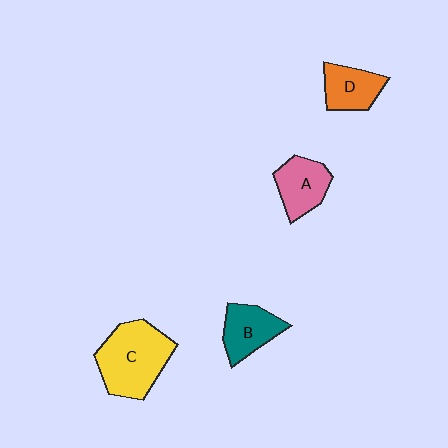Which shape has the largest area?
Shape C (yellow).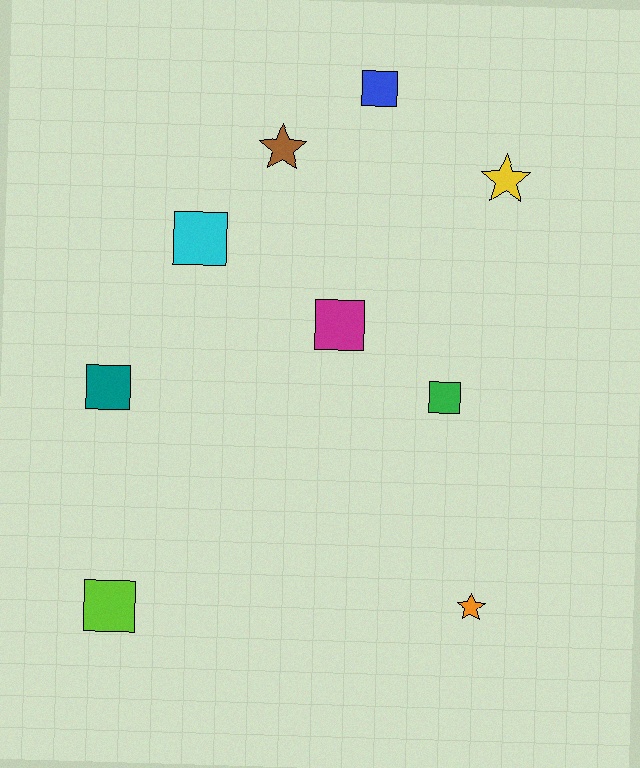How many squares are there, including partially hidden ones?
There are 6 squares.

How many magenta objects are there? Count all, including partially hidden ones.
There is 1 magenta object.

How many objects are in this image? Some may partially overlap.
There are 9 objects.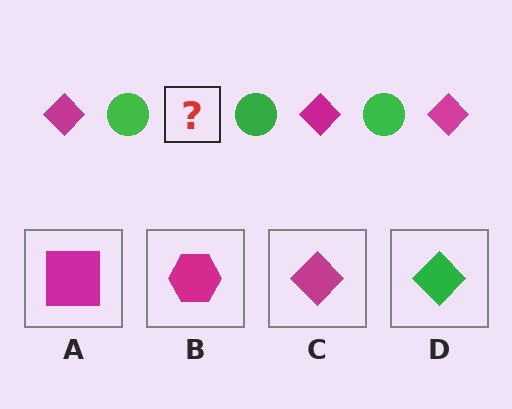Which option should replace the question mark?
Option C.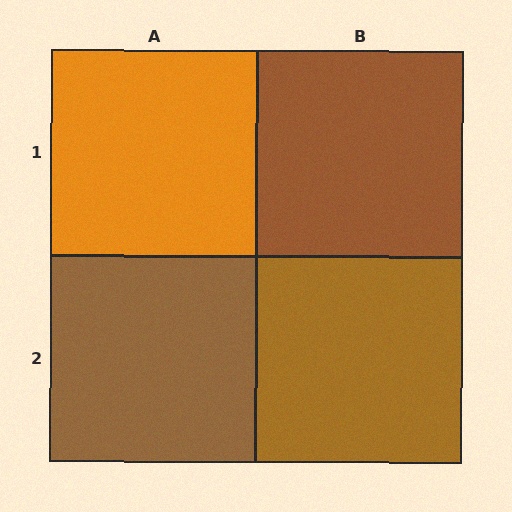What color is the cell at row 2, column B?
Brown.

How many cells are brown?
3 cells are brown.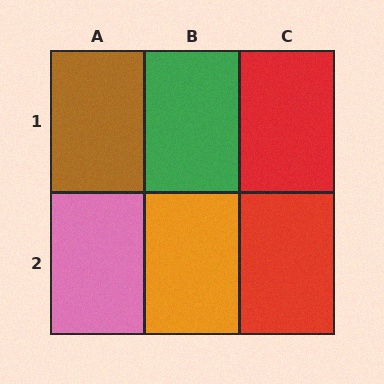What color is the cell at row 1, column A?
Brown.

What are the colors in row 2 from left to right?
Pink, orange, red.